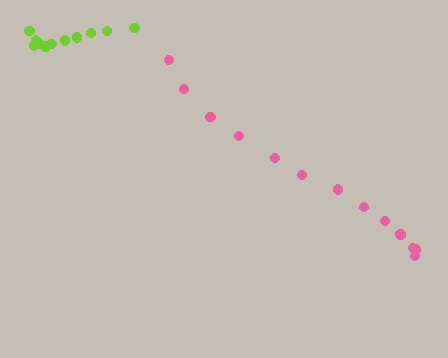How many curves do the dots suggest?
There are 2 distinct paths.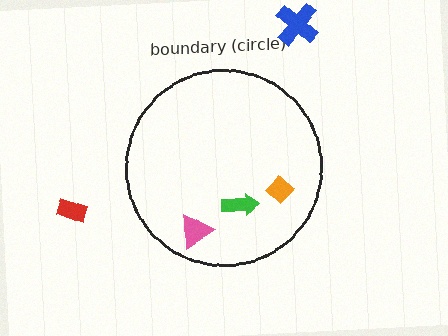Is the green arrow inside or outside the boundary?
Inside.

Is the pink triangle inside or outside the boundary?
Inside.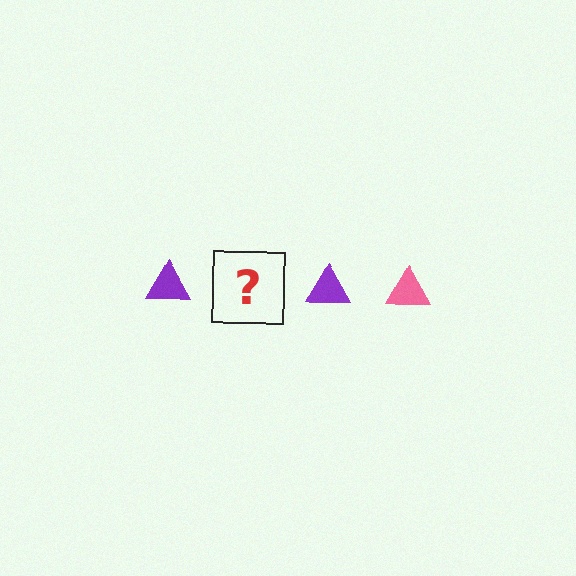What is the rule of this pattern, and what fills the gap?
The rule is that the pattern cycles through purple, pink triangles. The gap should be filled with a pink triangle.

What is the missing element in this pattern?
The missing element is a pink triangle.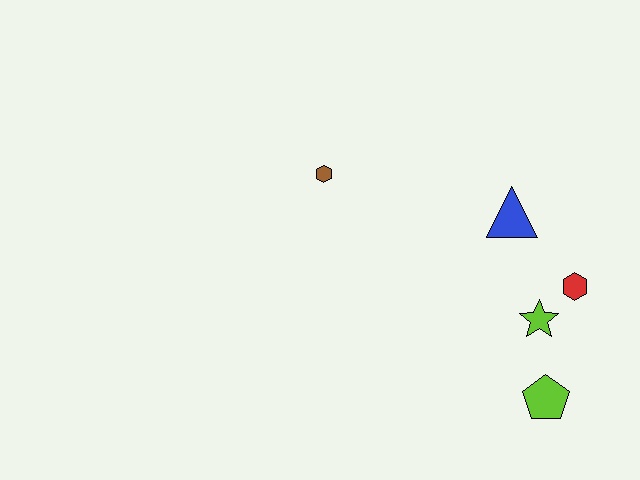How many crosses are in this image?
There are no crosses.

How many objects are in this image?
There are 5 objects.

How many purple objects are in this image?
There are no purple objects.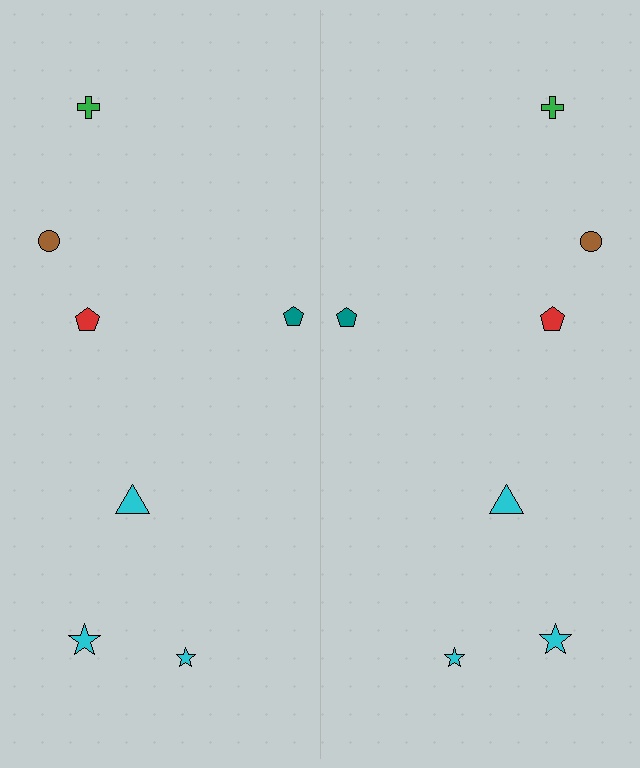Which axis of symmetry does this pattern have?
The pattern has a vertical axis of symmetry running through the center of the image.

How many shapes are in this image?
There are 14 shapes in this image.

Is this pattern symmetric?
Yes, this pattern has bilateral (reflection) symmetry.